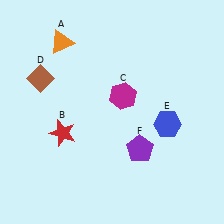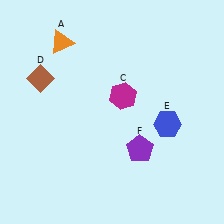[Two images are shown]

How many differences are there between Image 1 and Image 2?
There is 1 difference between the two images.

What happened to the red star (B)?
The red star (B) was removed in Image 2. It was in the bottom-left area of Image 1.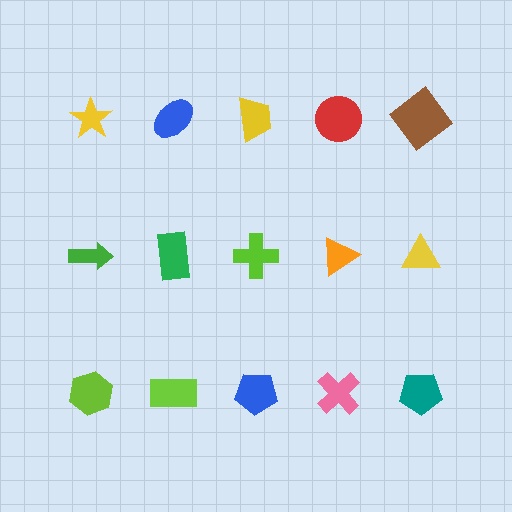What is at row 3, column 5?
A teal pentagon.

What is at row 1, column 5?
A brown diamond.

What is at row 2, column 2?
A green rectangle.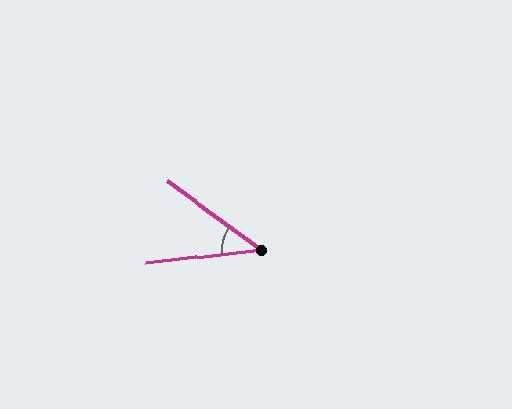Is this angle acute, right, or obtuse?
It is acute.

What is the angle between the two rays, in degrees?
Approximately 42 degrees.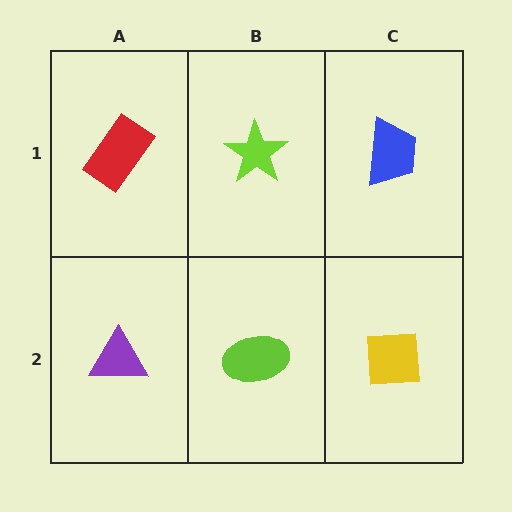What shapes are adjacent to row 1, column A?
A purple triangle (row 2, column A), a lime star (row 1, column B).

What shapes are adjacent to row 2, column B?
A lime star (row 1, column B), a purple triangle (row 2, column A), a yellow square (row 2, column C).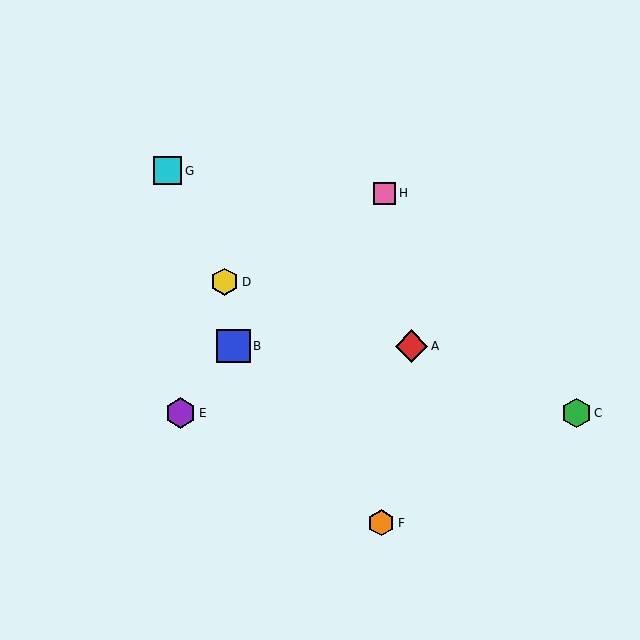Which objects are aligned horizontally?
Objects C, E are aligned horizontally.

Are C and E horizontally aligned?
Yes, both are at y≈413.